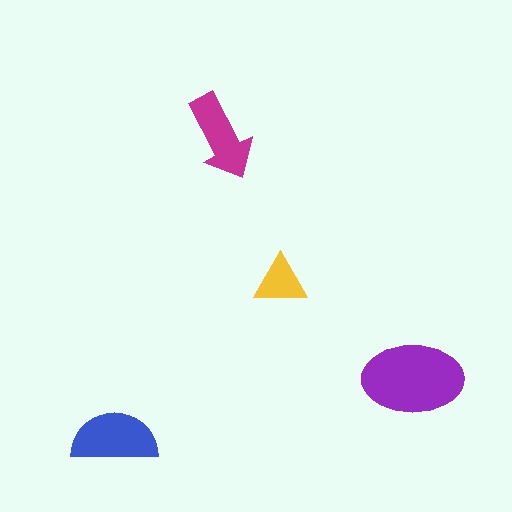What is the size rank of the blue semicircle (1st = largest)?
2nd.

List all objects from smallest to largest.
The yellow triangle, the magenta arrow, the blue semicircle, the purple ellipse.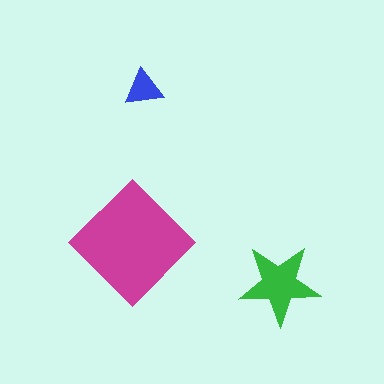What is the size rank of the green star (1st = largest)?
2nd.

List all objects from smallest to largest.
The blue triangle, the green star, the magenta diamond.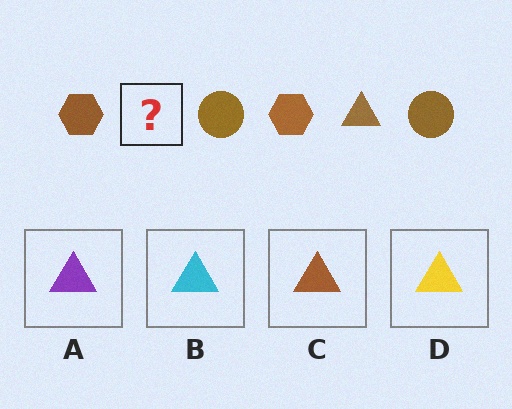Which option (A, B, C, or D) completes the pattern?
C.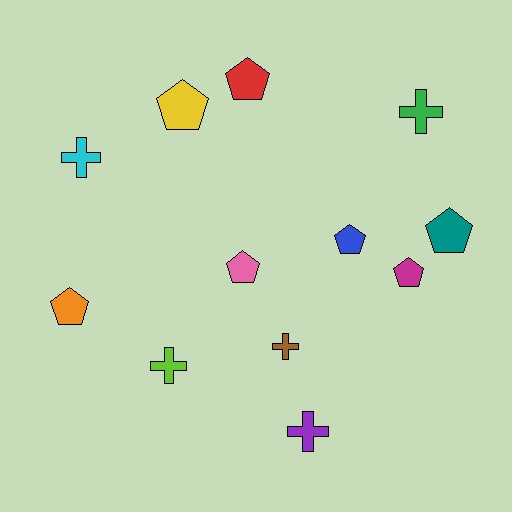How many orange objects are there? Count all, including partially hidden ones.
There is 1 orange object.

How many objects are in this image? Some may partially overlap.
There are 12 objects.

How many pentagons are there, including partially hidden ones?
There are 7 pentagons.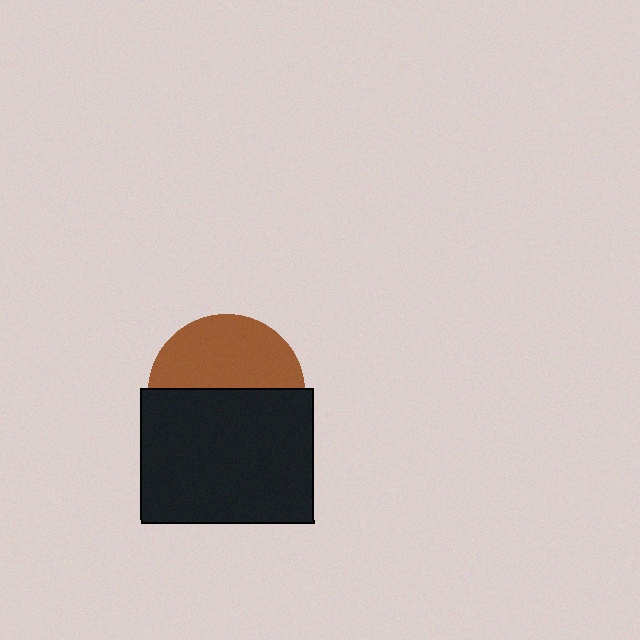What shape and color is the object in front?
The object in front is a black rectangle.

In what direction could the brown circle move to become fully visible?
The brown circle could move up. That would shift it out from behind the black rectangle entirely.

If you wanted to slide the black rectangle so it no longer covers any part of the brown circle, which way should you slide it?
Slide it down — that is the most direct way to separate the two shapes.